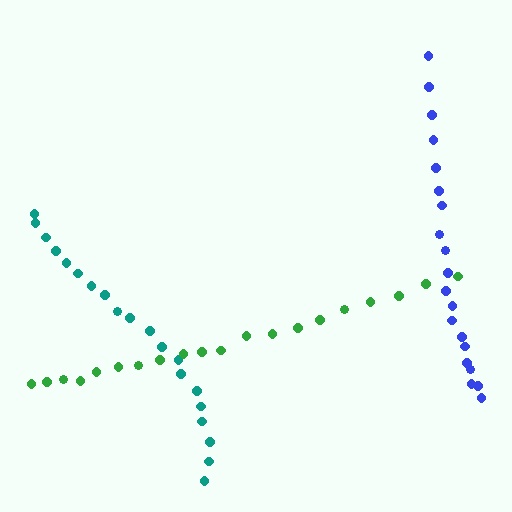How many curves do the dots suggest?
There are 3 distinct paths.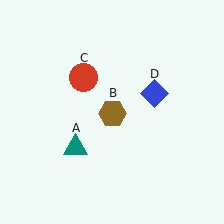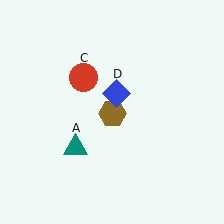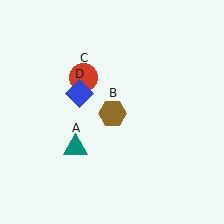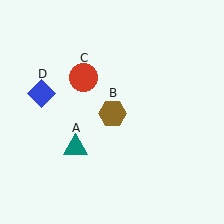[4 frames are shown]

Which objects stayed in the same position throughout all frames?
Teal triangle (object A) and brown hexagon (object B) and red circle (object C) remained stationary.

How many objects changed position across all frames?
1 object changed position: blue diamond (object D).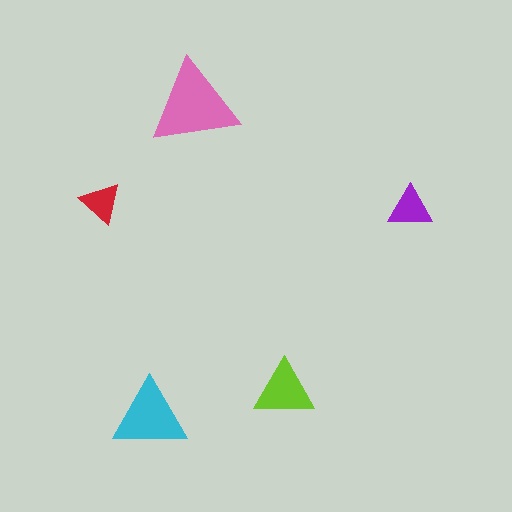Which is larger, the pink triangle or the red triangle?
The pink one.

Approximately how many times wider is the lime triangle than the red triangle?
About 1.5 times wider.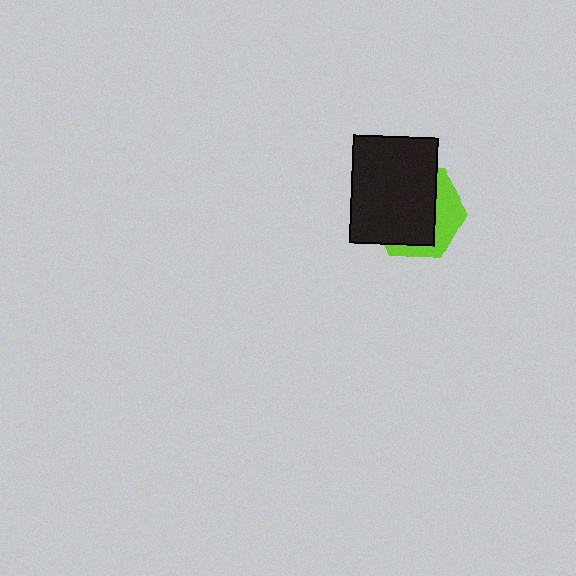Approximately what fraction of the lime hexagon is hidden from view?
Roughly 69% of the lime hexagon is hidden behind the black rectangle.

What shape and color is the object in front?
The object in front is a black rectangle.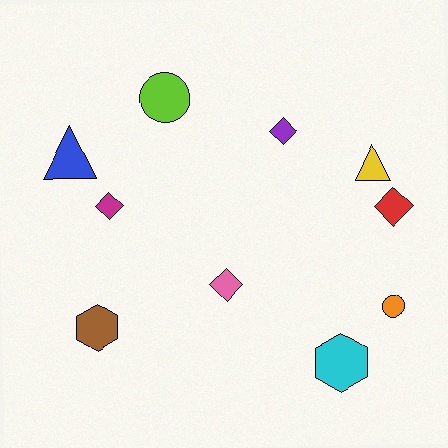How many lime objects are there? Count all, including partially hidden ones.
There is 1 lime object.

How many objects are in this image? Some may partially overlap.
There are 10 objects.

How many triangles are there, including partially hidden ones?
There are 2 triangles.